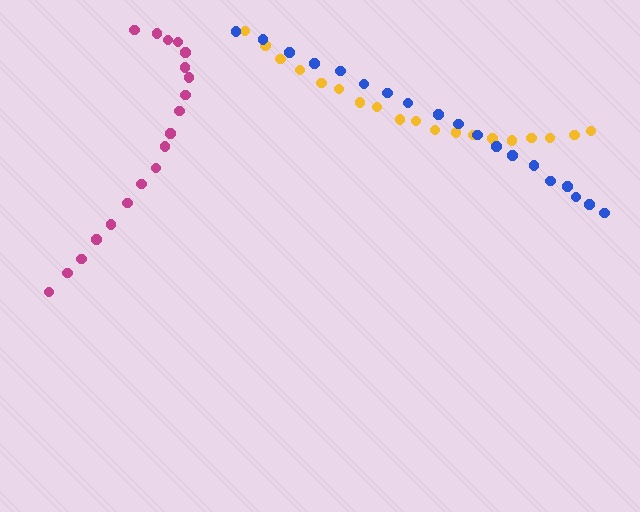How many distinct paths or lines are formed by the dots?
There are 3 distinct paths.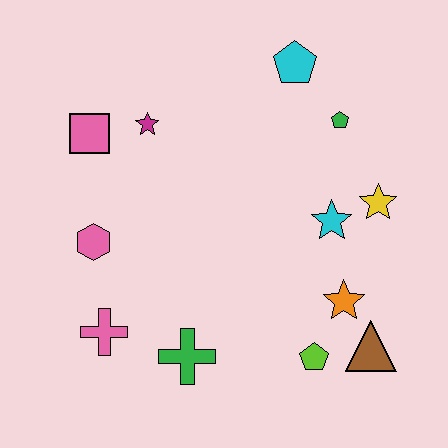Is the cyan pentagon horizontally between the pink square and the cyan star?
Yes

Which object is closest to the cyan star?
The yellow star is closest to the cyan star.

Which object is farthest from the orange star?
The pink square is farthest from the orange star.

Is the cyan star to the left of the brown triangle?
Yes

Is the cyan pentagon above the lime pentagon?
Yes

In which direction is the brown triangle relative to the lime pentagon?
The brown triangle is to the right of the lime pentagon.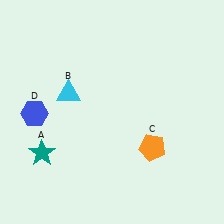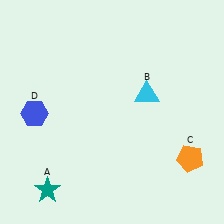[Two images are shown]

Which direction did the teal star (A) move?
The teal star (A) moved down.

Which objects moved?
The objects that moved are: the teal star (A), the cyan triangle (B), the orange pentagon (C).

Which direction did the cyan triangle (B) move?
The cyan triangle (B) moved right.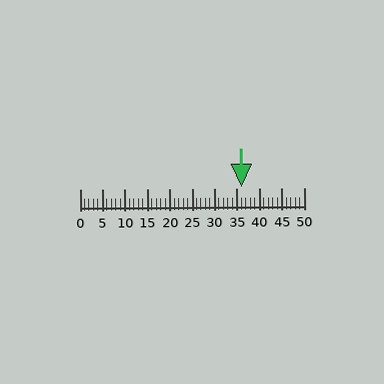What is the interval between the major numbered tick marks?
The major tick marks are spaced 5 units apart.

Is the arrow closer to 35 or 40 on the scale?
The arrow is closer to 35.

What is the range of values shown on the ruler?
The ruler shows values from 0 to 50.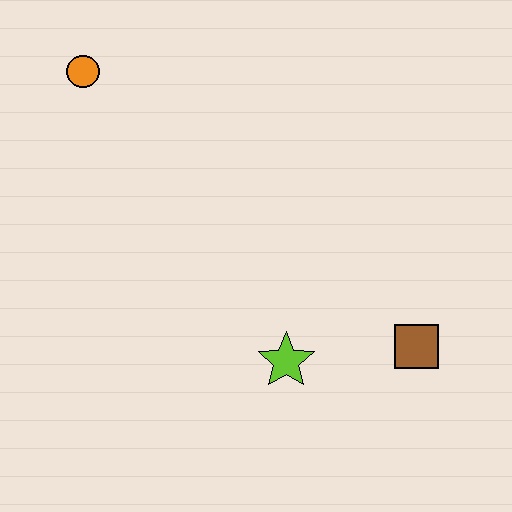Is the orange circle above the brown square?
Yes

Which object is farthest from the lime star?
The orange circle is farthest from the lime star.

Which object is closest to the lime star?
The brown square is closest to the lime star.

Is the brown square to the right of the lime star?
Yes